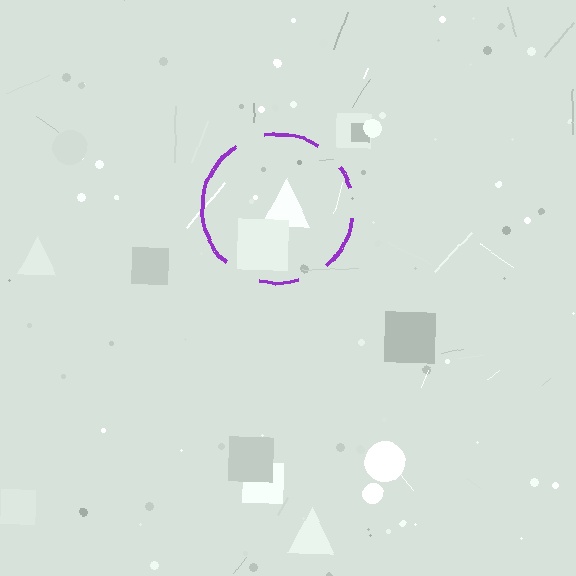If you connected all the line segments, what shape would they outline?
They would outline a circle.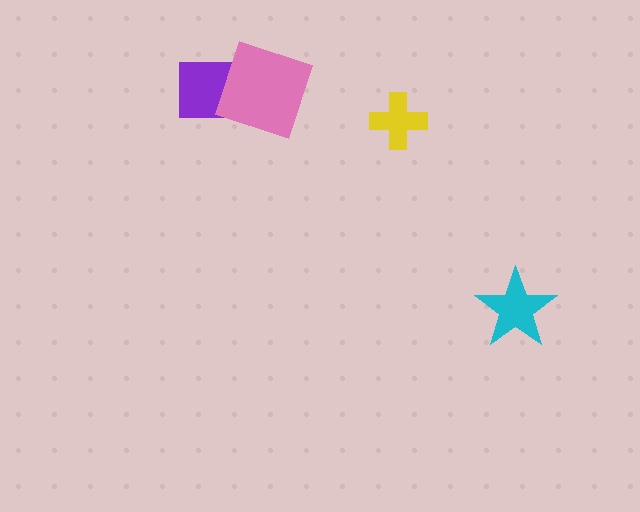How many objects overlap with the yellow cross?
0 objects overlap with the yellow cross.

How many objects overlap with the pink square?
1 object overlaps with the pink square.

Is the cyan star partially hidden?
No, no other shape covers it.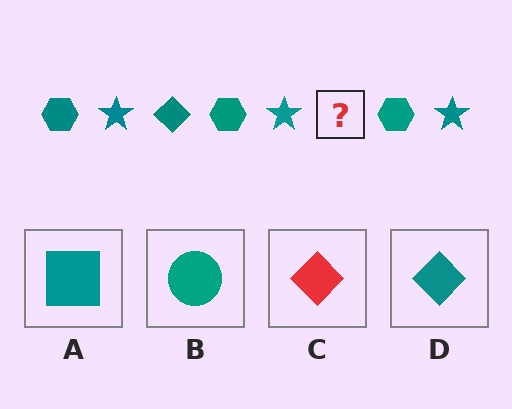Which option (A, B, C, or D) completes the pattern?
D.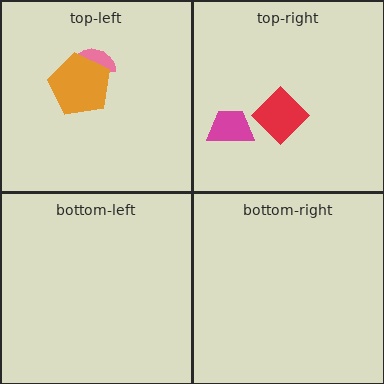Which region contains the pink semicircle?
The top-left region.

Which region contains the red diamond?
The top-right region.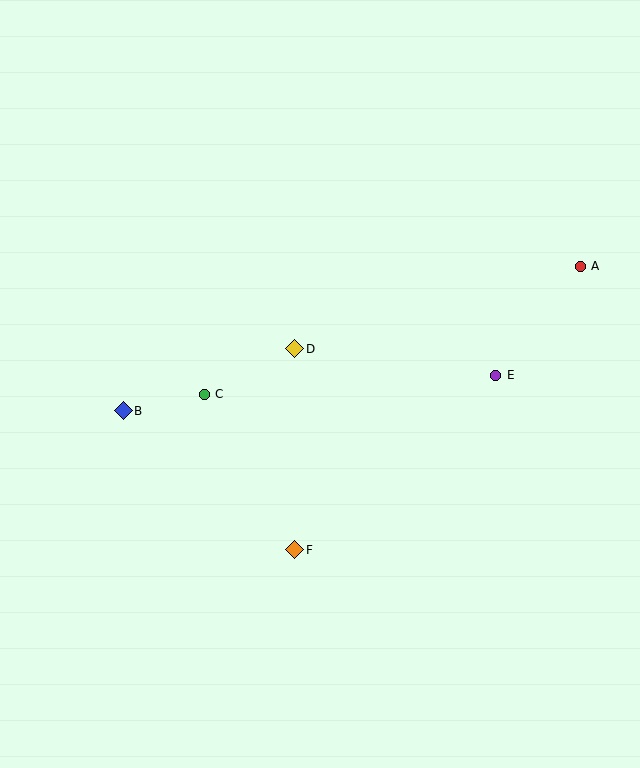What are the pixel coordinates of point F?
Point F is at (295, 550).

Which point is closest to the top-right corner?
Point A is closest to the top-right corner.